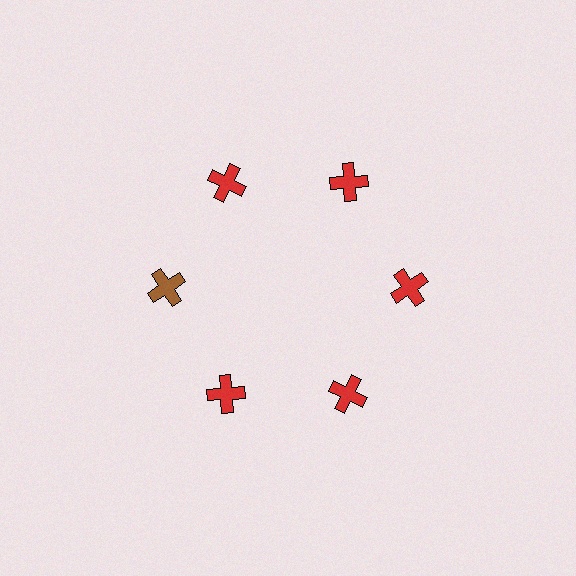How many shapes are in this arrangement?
There are 6 shapes arranged in a ring pattern.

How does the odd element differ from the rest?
It has a different color: brown instead of red.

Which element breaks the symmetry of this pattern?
The brown cross at roughly the 9 o'clock position breaks the symmetry. All other shapes are red crosses.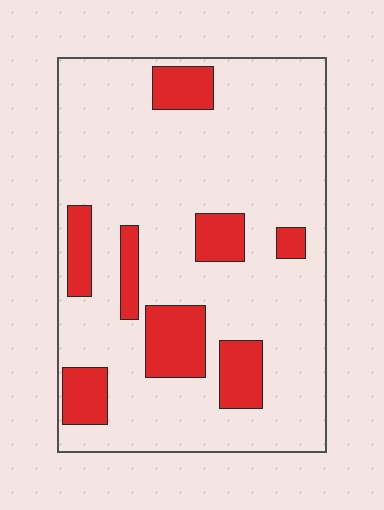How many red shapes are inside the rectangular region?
8.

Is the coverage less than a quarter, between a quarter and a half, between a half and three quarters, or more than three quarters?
Less than a quarter.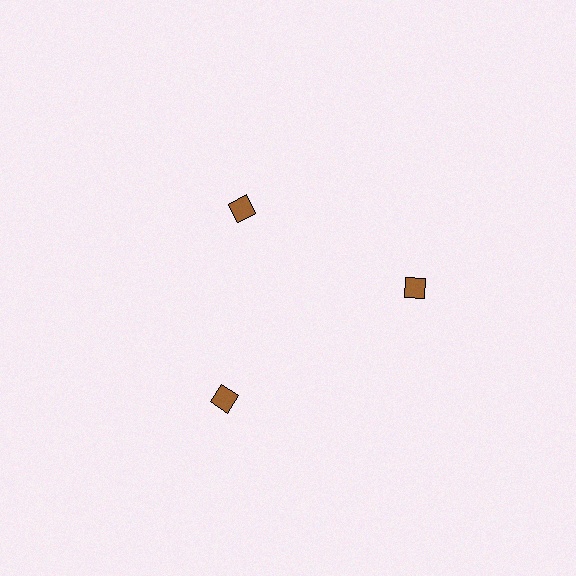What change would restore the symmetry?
The symmetry would be restored by moving it outward, back onto the ring so that all 3 diamonds sit at equal angles and equal distance from the center.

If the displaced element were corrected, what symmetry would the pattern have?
It would have 3-fold rotational symmetry — the pattern would map onto itself every 120 degrees.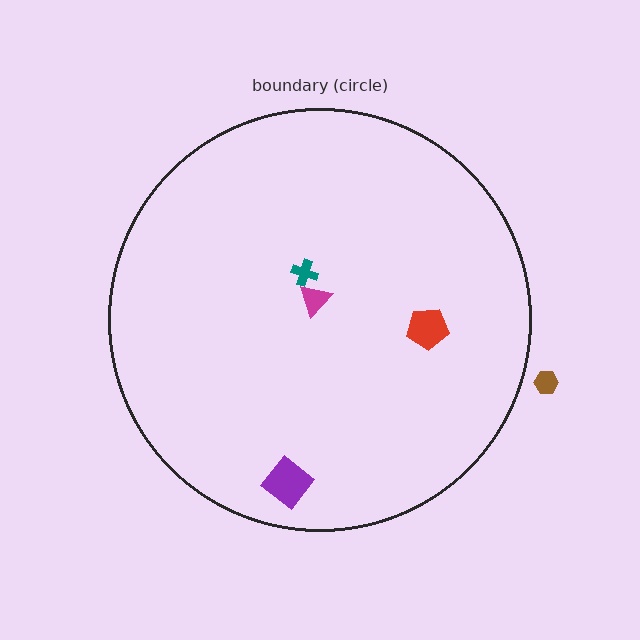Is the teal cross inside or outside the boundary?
Inside.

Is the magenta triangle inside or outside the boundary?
Inside.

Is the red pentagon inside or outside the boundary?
Inside.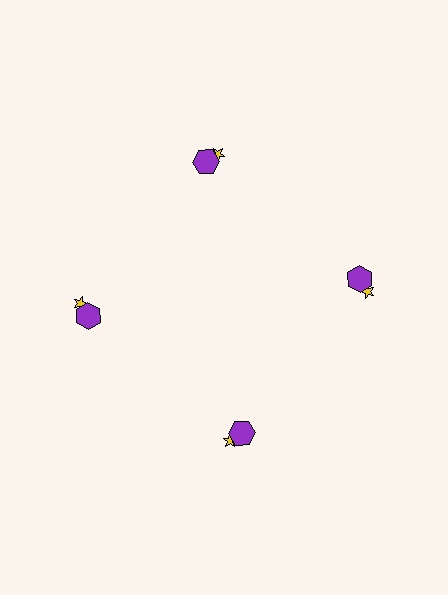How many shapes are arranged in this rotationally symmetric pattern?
There are 8 shapes, arranged in 4 groups of 2.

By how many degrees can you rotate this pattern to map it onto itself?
The pattern maps onto itself every 90 degrees of rotation.